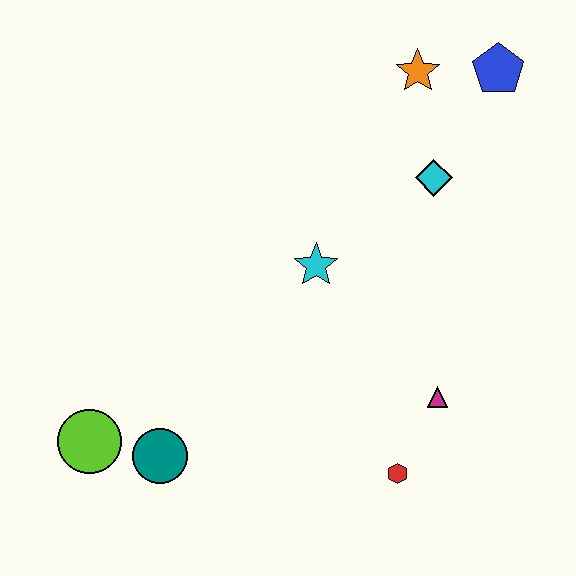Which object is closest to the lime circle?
The teal circle is closest to the lime circle.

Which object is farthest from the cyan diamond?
The lime circle is farthest from the cyan diamond.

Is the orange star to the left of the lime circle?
No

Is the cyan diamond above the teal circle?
Yes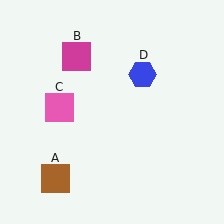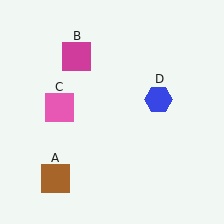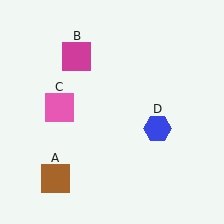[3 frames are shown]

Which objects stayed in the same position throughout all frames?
Brown square (object A) and magenta square (object B) and pink square (object C) remained stationary.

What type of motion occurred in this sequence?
The blue hexagon (object D) rotated clockwise around the center of the scene.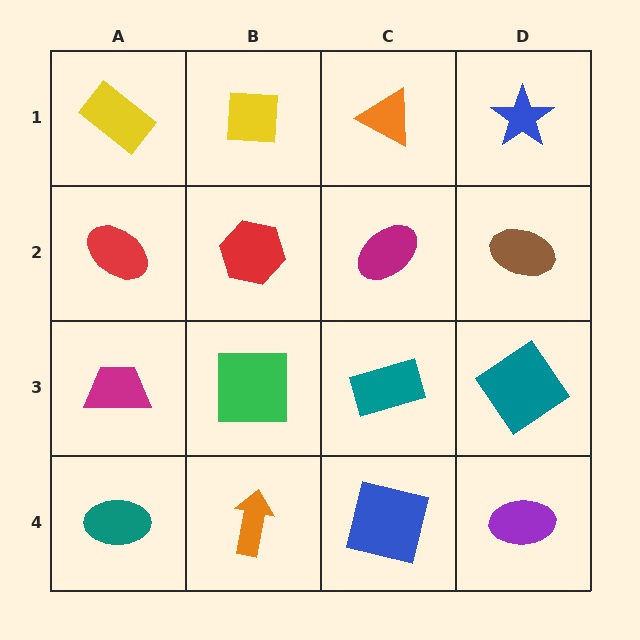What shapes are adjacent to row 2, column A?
A yellow rectangle (row 1, column A), a magenta trapezoid (row 3, column A), a red hexagon (row 2, column B).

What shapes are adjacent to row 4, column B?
A green square (row 3, column B), a teal ellipse (row 4, column A), a blue square (row 4, column C).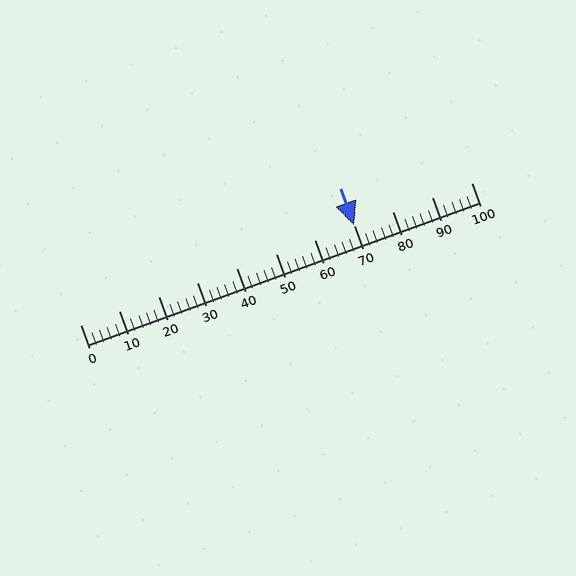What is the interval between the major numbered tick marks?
The major tick marks are spaced 10 units apart.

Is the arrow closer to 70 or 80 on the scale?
The arrow is closer to 70.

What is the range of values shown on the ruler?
The ruler shows values from 0 to 100.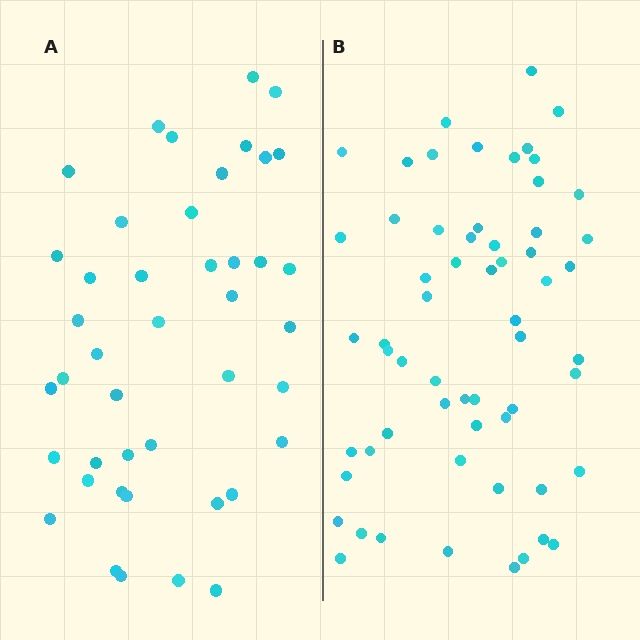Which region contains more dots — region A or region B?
Region B (the right region) has more dots.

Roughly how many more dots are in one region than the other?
Region B has approximately 15 more dots than region A.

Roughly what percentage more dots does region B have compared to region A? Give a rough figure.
About 40% more.